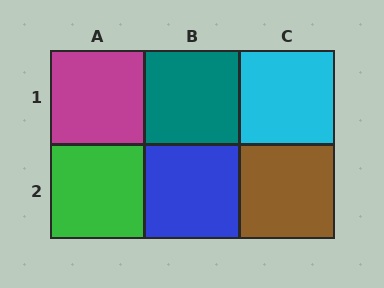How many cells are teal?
1 cell is teal.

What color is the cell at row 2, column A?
Green.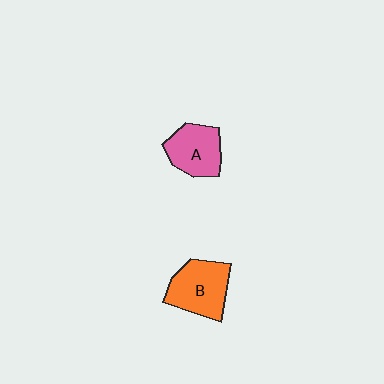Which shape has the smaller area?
Shape A (pink).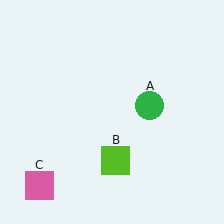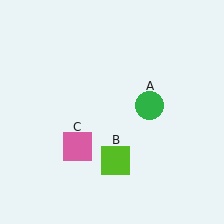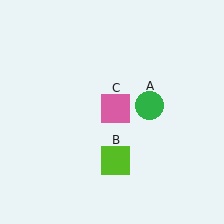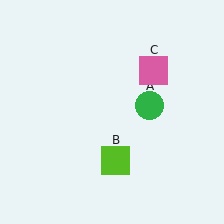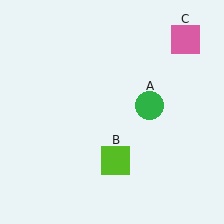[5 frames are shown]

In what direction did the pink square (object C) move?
The pink square (object C) moved up and to the right.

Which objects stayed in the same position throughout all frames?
Green circle (object A) and lime square (object B) remained stationary.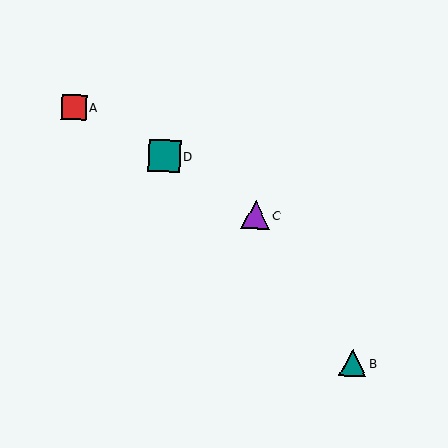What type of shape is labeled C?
Shape C is a purple triangle.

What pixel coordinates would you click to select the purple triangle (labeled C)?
Click at (255, 215) to select the purple triangle C.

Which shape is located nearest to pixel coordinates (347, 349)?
The teal triangle (labeled B) at (353, 363) is nearest to that location.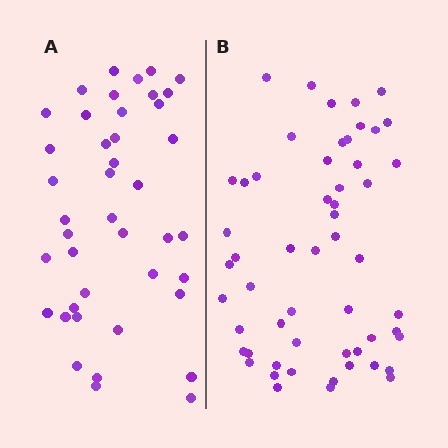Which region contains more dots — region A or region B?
Region B (the right region) has more dots.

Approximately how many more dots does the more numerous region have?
Region B has approximately 15 more dots than region A.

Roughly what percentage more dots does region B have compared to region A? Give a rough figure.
About 30% more.